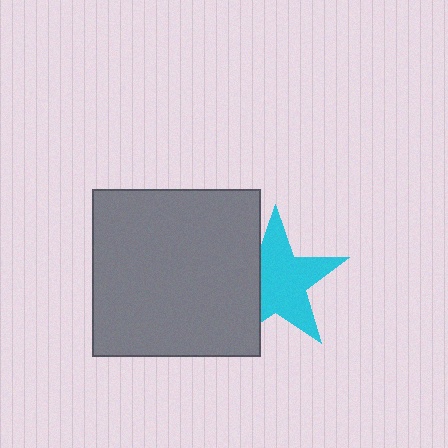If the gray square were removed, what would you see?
You would see the complete cyan star.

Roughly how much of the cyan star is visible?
Most of it is visible (roughly 69%).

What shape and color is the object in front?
The object in front is a gray square.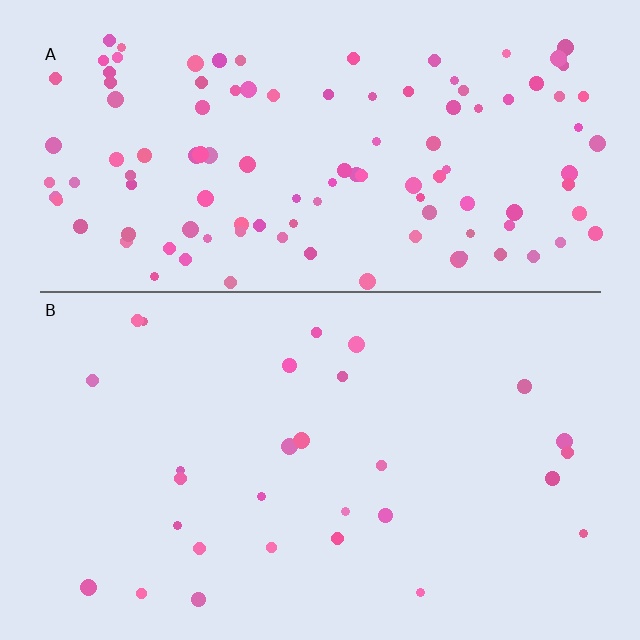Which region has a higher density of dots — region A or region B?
A (the top).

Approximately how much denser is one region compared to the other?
Approximately 4.1× — region A over region B.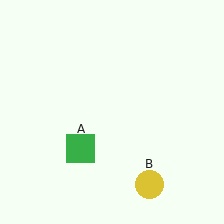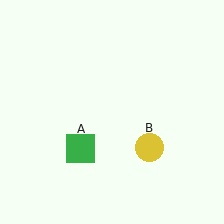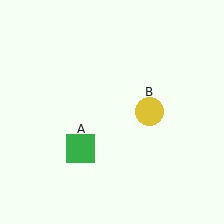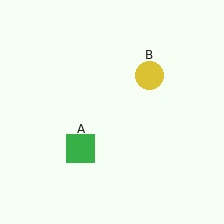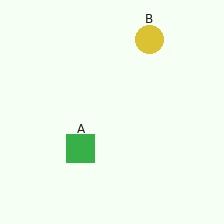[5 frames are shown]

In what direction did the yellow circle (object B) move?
The yellow circle (object B) moved up.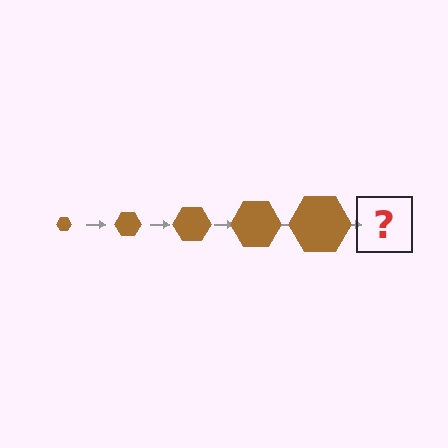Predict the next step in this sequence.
The next step is a brown hexagon, larger than the previous one.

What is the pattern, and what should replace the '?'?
The pattern is that the hexagon gets progressively larger each step. The '?' should be a brown hexagon, larger than the previous one.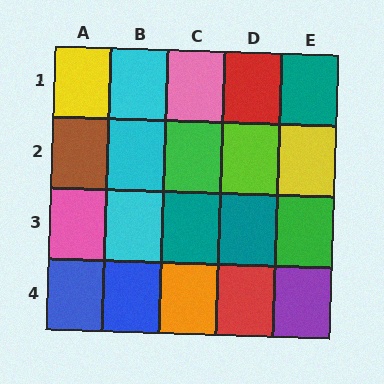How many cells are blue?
2 cells are blue.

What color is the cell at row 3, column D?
Teal.